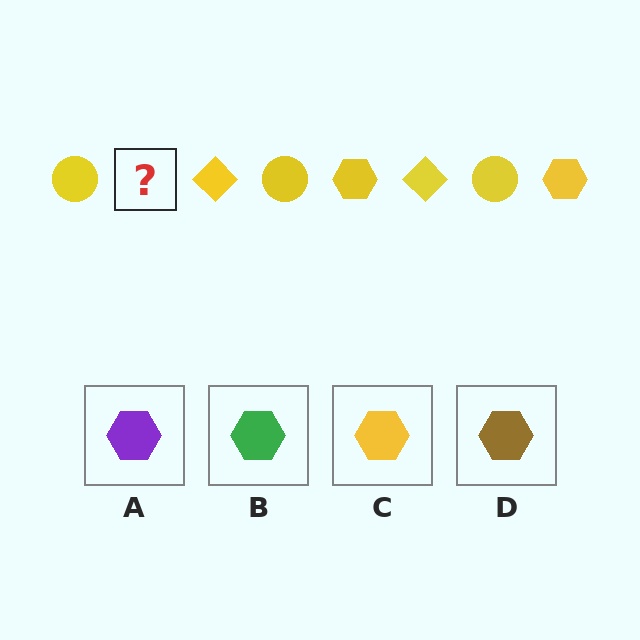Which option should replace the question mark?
Option C.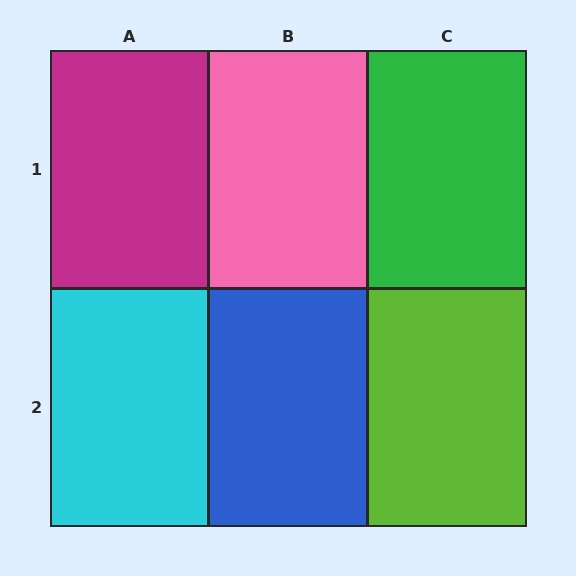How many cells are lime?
1 cell is lime.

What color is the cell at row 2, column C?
Lime.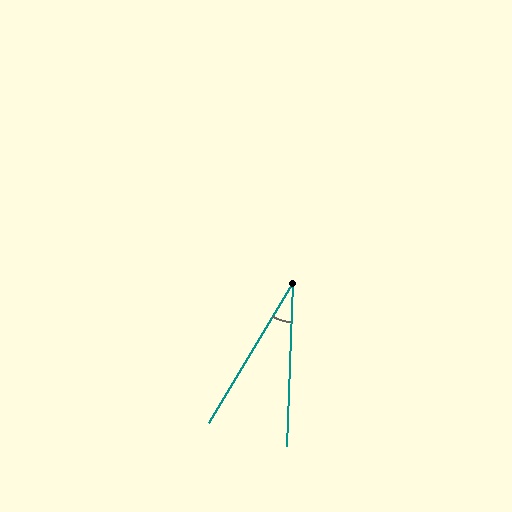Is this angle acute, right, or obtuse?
It is acute.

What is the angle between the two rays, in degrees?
Approximately 29 degrees.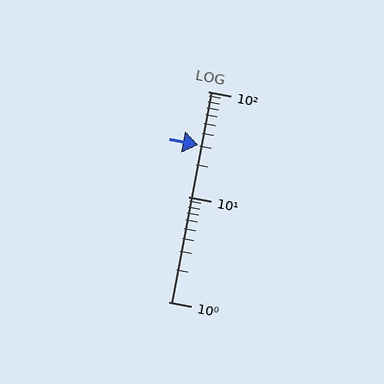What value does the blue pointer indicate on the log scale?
The pointer indicates approximately 31.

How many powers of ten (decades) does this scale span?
The scale spans 2 decades, from 1 to 100.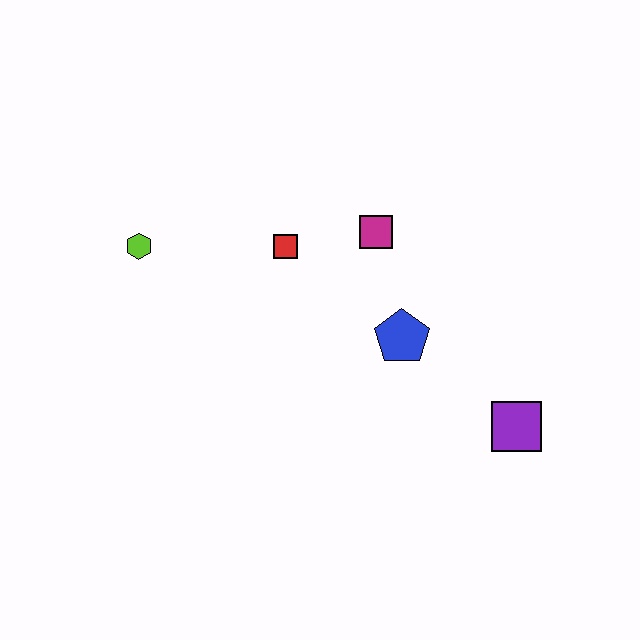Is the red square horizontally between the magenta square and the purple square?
No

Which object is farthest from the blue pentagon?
The lime hexagon is farthest from the blue pentagon.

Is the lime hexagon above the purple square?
Yes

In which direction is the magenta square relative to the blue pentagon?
The magenta square is above the blue pentagon.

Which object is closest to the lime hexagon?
The red square is closest to the lime hexagon.